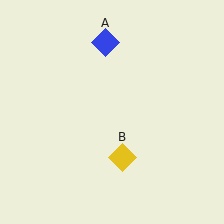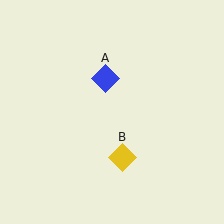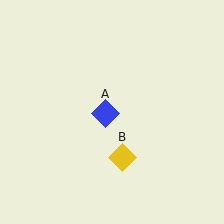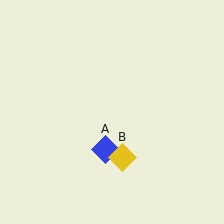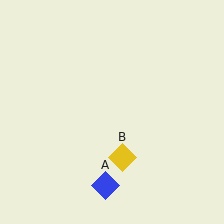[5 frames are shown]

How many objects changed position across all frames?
1 object changed position: blue diamond (object A).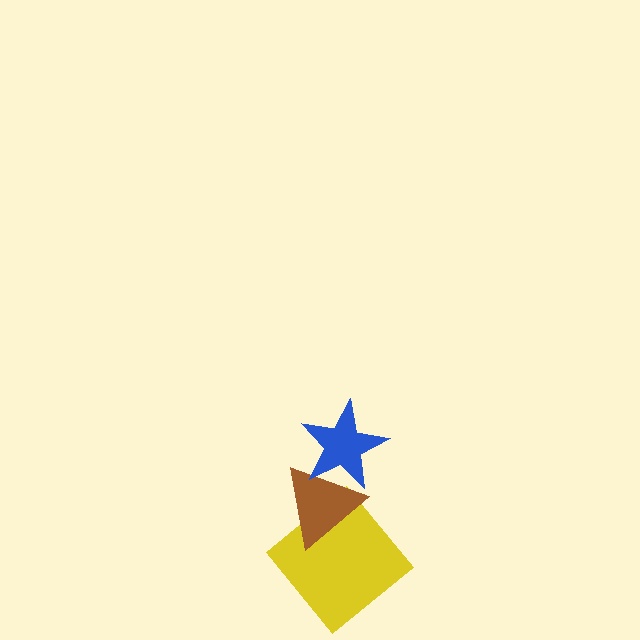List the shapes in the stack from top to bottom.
From top to bottom: the blue star, the brown triangle, the yellow diamond.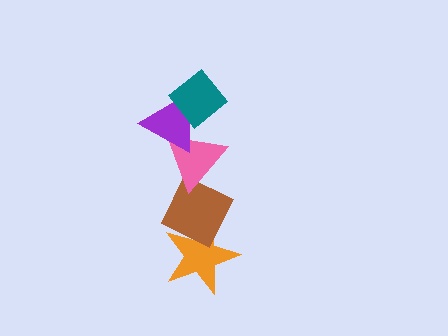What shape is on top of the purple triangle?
The teal diamond is on top of the purple triangle.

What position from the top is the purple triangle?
The purple triangle is 2nd from the top.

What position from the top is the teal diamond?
The teal diamond is 1st from the top.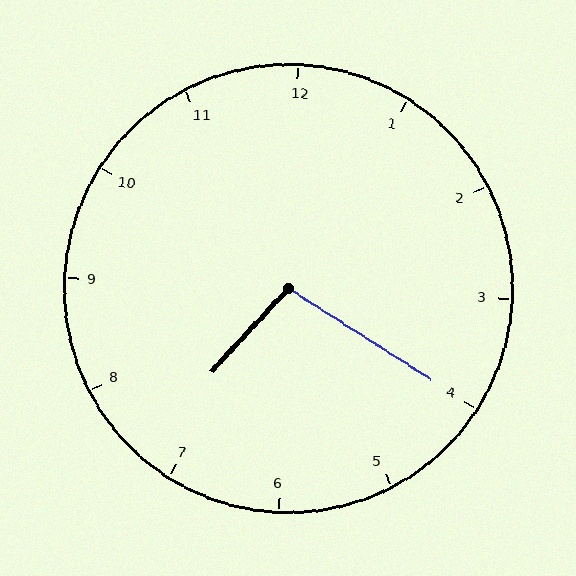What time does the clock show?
7:20.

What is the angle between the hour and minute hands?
Approximately 100 degrees.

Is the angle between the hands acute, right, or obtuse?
It is obtuse.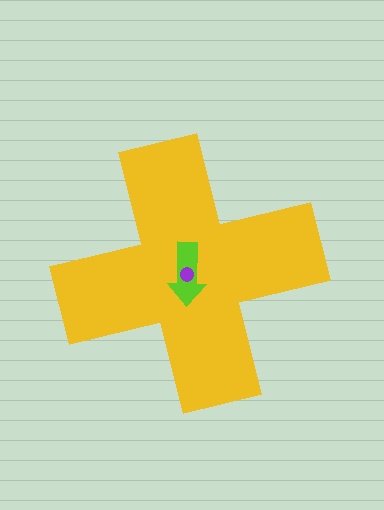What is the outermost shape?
The yellow cross.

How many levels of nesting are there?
3.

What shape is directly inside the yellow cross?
The lime arrow.